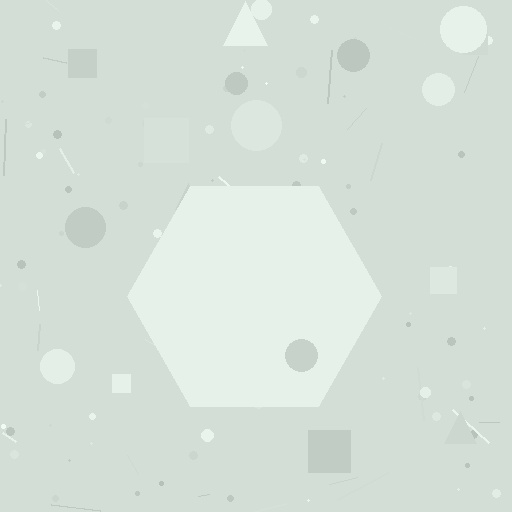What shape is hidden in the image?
A hexagon is hidden in the image.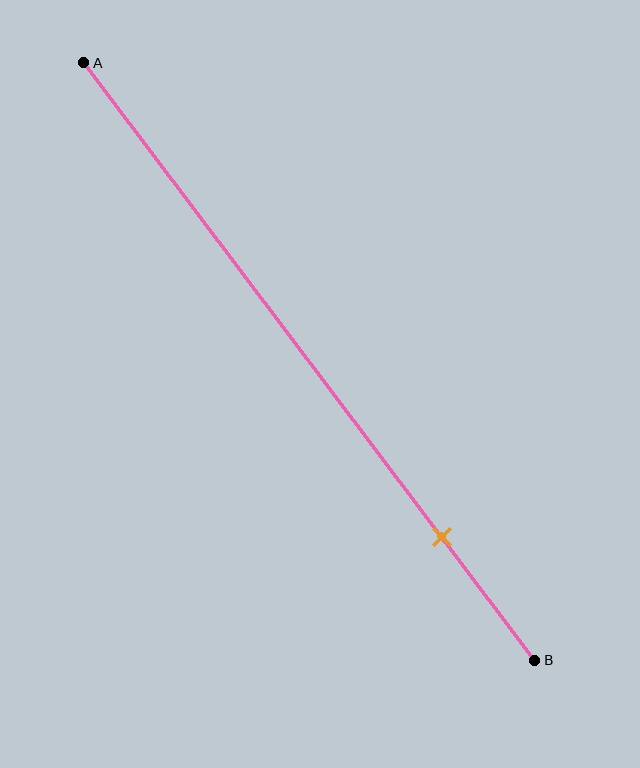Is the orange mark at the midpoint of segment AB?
No, the mark is at about 80% from A, not at the 50% midpoint.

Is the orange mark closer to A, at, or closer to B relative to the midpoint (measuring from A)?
The orange mark is closer to point B than the midpoint of segment AB.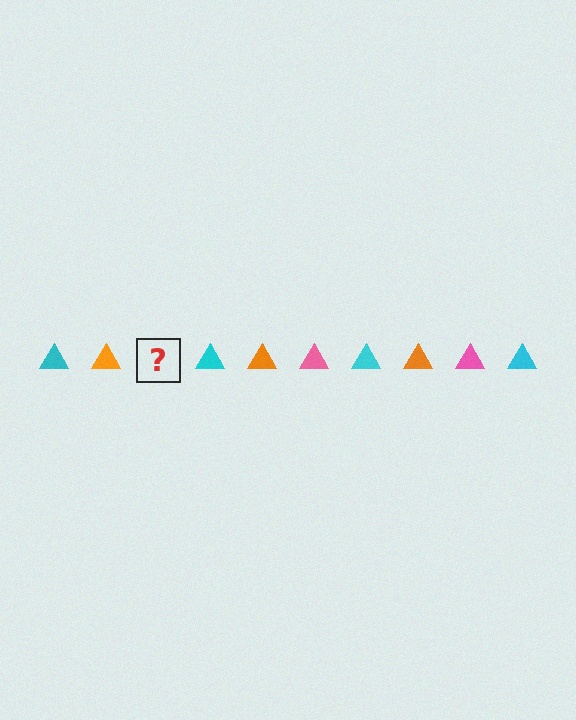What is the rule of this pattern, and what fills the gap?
The rule is that the pattern cycles through cyan, orange, pink triangles. The gap should be filled with a pink triangle.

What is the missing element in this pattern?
The missing element is a pink triangle.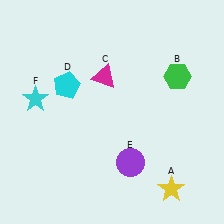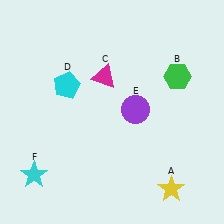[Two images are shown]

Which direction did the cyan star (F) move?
The cyan star (F) moved down.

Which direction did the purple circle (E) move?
The purple circle (E) moved up.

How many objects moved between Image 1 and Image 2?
2 objects moved between the two images.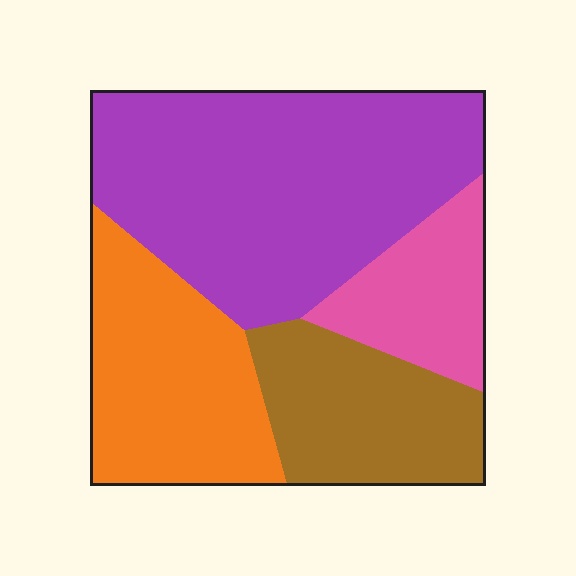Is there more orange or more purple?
Purple.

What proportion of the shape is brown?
Brown covers around 20% of the shape.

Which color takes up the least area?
Pink, at roughly 15%.